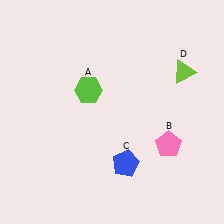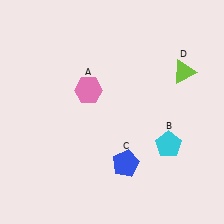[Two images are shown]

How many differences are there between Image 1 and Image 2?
There are 2 differences between the two images.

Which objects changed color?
A changed from lime to pink. B changed from pink to cyan.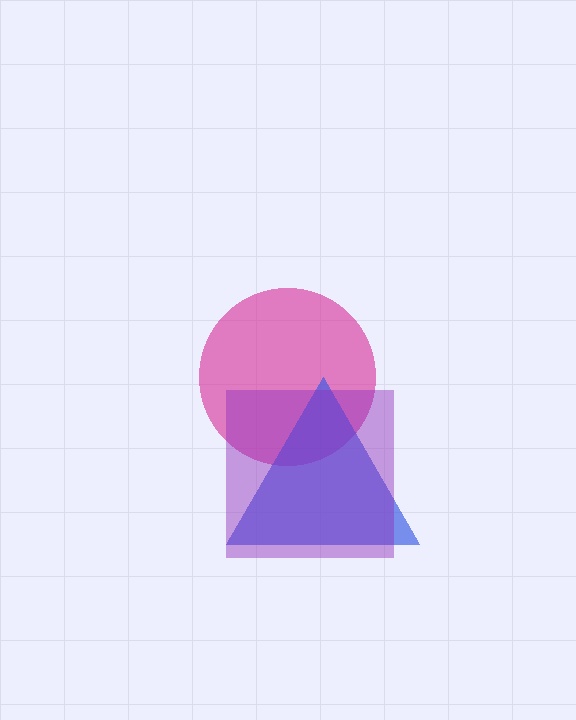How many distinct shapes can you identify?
There are 3 distinct shapes: a magenta circle, a blue triangle, a purple square.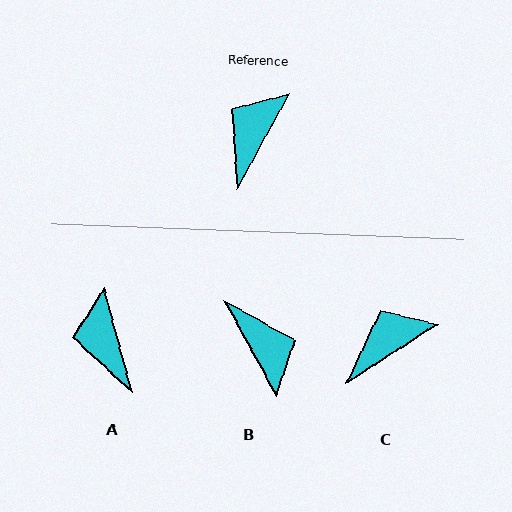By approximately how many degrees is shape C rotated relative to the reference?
Approximately 28 degrees clockwise.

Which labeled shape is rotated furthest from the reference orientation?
B, about 123 degrees away.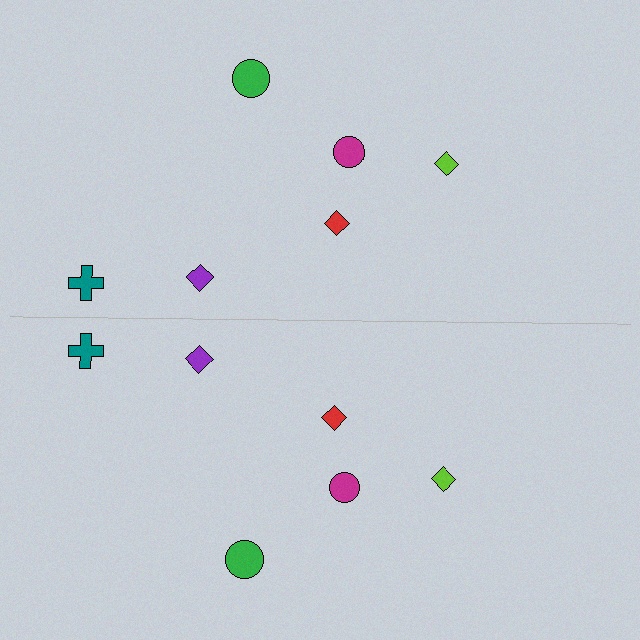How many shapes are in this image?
There are 12 shapes in this image.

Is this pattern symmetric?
Yes, this pattern has bilateral (reflection) symmetry.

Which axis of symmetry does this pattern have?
The pattern has a horizontal axis of symmetry running through the center of the image.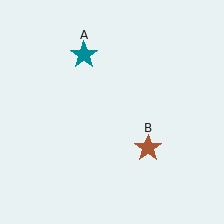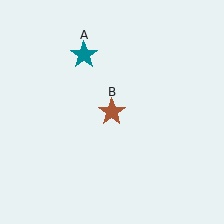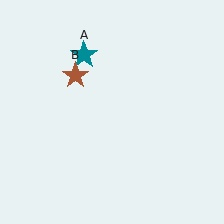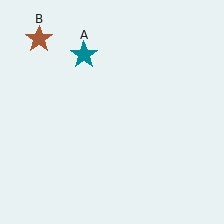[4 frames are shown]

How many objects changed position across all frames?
1 object changed position: brown star (object B).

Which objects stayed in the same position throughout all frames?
Teal star (object A) remained stationary.